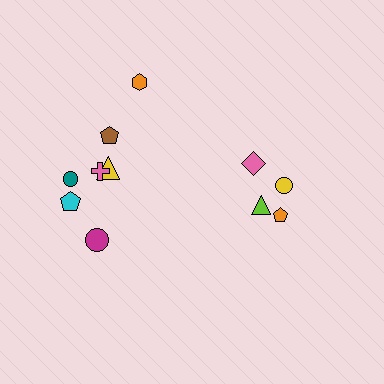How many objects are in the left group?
There are 7 objects.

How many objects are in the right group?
There are 4 objects.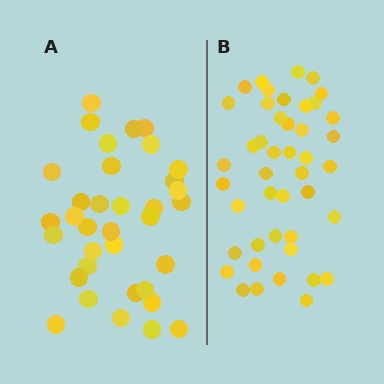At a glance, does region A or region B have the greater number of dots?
Region B (the right region) has more dots.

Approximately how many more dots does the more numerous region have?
Region B has roughly 8 or so more dots than region A.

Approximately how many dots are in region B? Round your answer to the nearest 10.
About 40 dots. (The exact count is 44, which rounds to 40.)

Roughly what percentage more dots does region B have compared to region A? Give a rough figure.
About 25% more.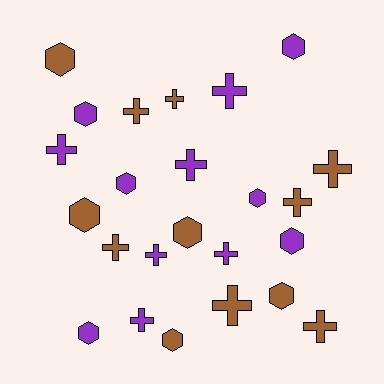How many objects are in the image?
There are 24 objects.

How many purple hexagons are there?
There are 6 purple hexagons.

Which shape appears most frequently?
Cross, with 13 objects.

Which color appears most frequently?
Purple, with 12 objects.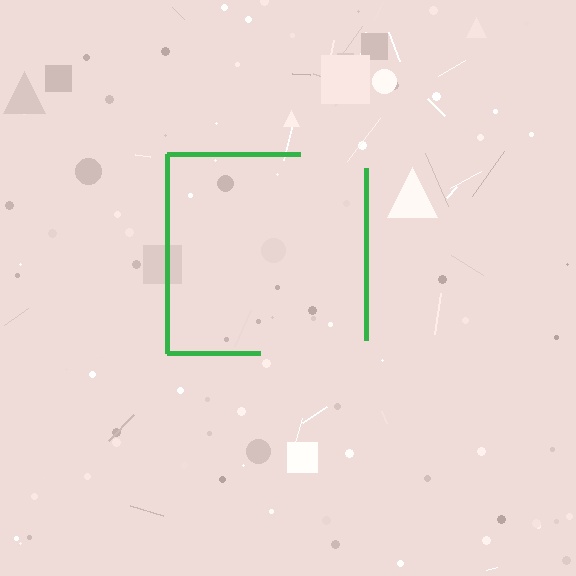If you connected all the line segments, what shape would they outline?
They would outline a square.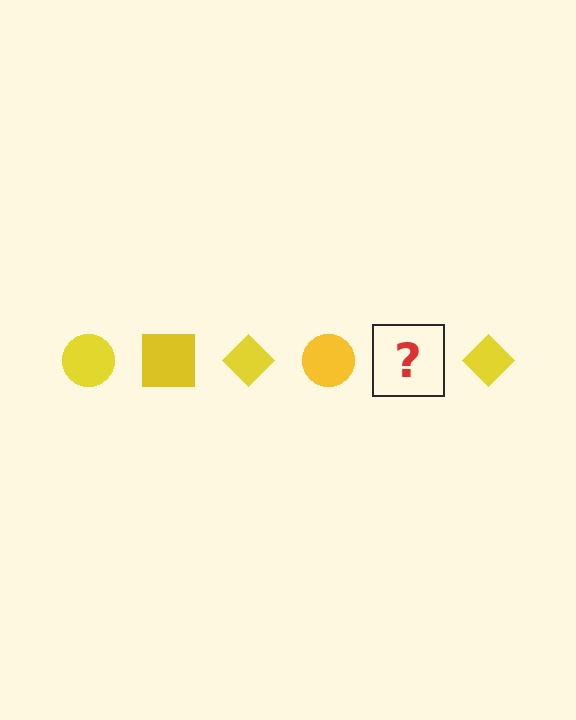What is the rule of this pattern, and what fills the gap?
The rule is that the pattern cycles through circle, square, diamond shapes in yellow. The gap should be filled with a yellow square.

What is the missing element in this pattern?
The missing element is a yellow square.